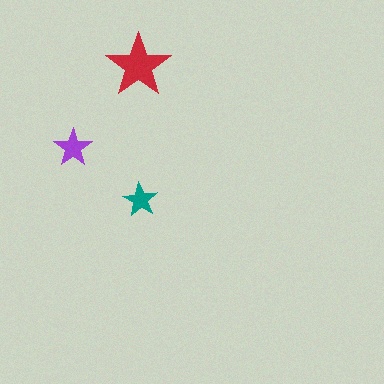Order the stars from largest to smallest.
the red one, the purple one, the teal one.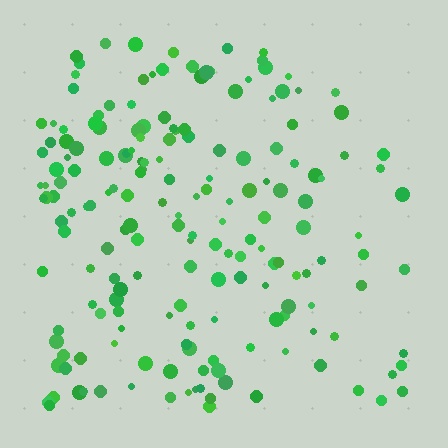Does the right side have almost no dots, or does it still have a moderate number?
Still a moderate number, just noticeably fewer than the left.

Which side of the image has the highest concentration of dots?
The left.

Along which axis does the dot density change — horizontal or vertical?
Horizontal.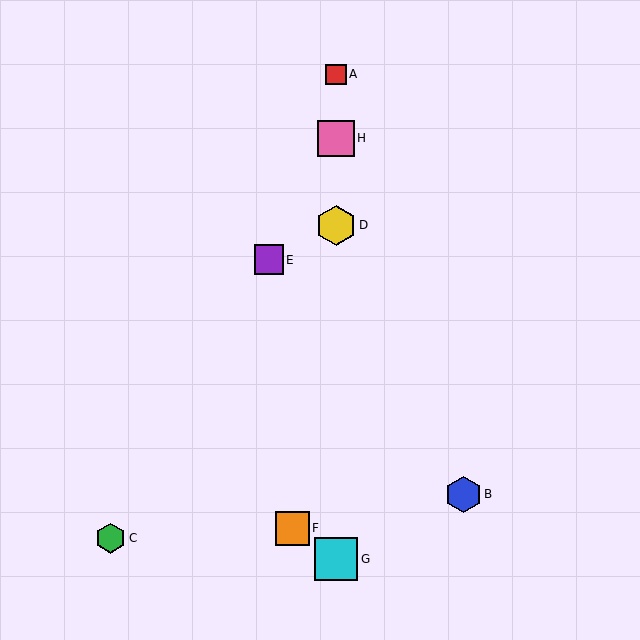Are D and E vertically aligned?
No, D is at x≈336 and E is at x≈269.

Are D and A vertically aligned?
Yes, both are at x≈336.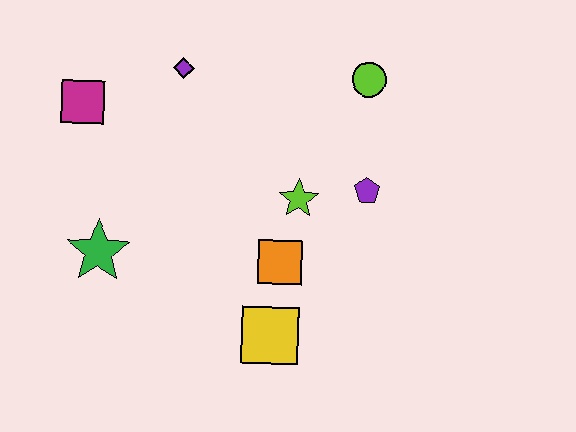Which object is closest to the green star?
The magenta square is closest to the green star.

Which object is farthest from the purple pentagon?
The magenta square is farthest from the purple pentagon.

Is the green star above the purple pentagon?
No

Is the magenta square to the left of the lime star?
Yes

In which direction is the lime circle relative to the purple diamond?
The lime circle is to the right of the purple diamond.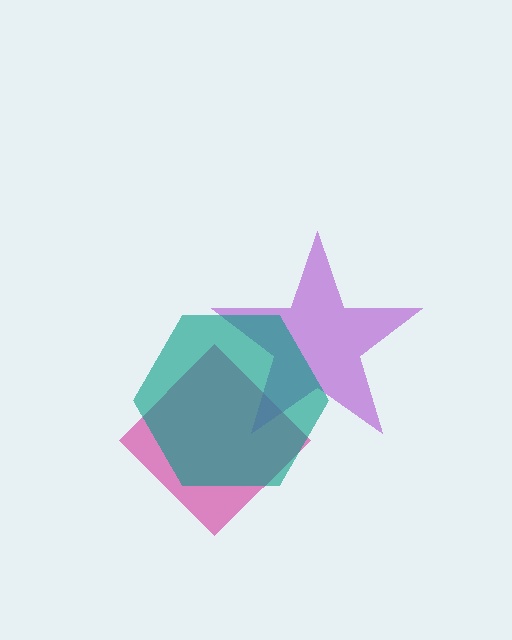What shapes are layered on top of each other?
The layered shapes are: a magenta diamond, a purple star, a teal hexagon.